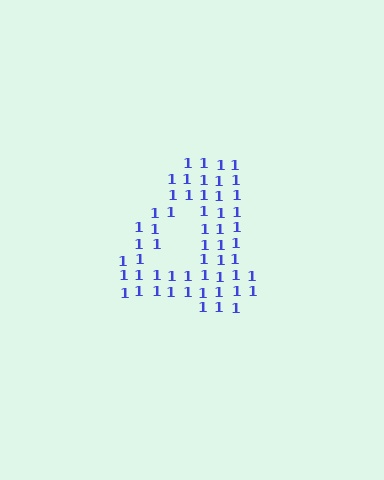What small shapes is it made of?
It is made of small digit 1's.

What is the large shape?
The large shape is the digit 4.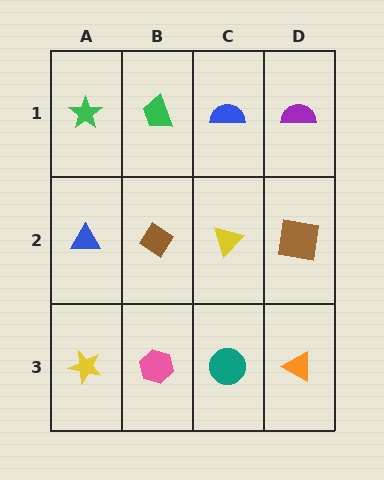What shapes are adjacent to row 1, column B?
A brown diamond (row 2, column B), a green star (row 1, column A), a blue semicircle (row 1, column C).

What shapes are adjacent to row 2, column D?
A purple semicircle (row 1, column D), an orange triangle (row 3, column D), a yellow triangle (row 2, column C).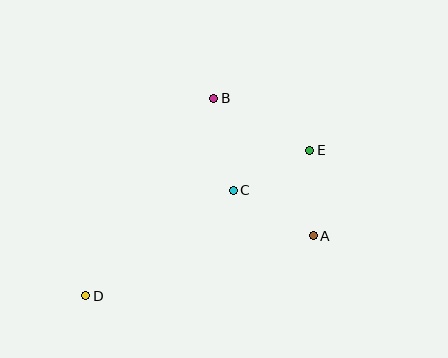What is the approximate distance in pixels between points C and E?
The distance between C and E is approximately 86 pixels.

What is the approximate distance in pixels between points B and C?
The distance between B and C is approximately 94 pixels.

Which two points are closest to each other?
Points A and E are closest to each other.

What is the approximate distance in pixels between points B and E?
The distance between B and E is approximately 109 pixels.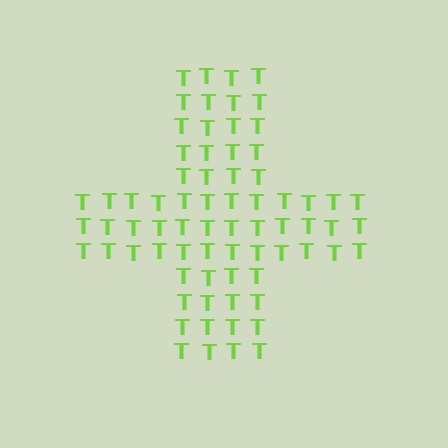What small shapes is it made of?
It is made of small letter T's.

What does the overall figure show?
The overall figure shows a cross.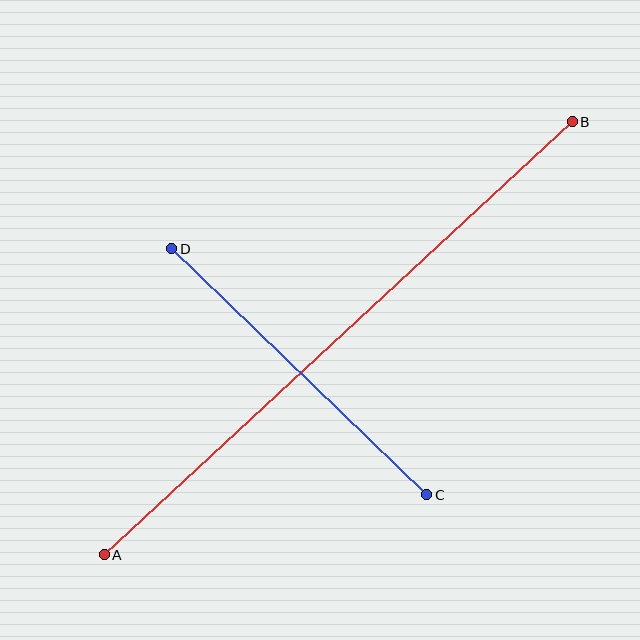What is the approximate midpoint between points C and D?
The midpoint is at approximately (299, 372) pixels.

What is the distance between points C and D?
The distance is approximately 354 pixels.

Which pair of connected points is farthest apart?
Points A and B are farthest apart.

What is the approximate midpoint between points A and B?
The midpoint is at approximately (338, 338) pixels.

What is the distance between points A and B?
The distance is approximately 638 pixels.